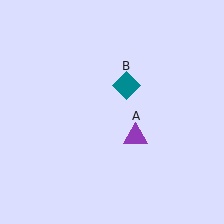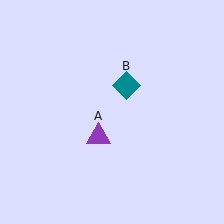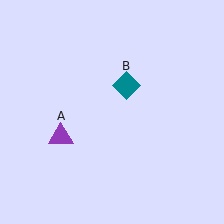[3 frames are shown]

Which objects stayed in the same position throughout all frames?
Teal diamond (object B) remained stationary.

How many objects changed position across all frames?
1 object changed position: purple triangle (object A).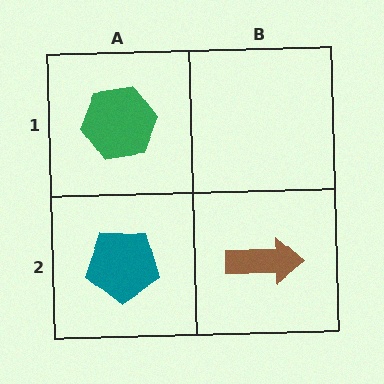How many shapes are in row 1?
1 shape.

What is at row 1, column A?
A green hexagon.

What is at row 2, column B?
A brown arrow.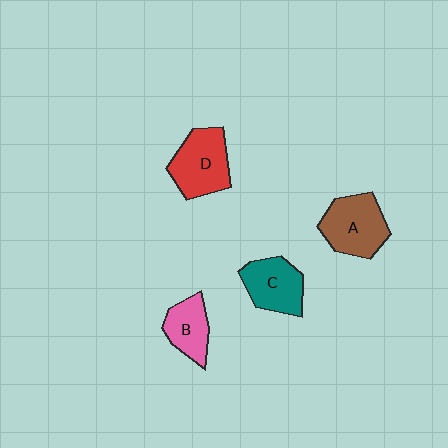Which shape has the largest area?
Shape A (brown).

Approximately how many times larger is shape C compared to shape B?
Approximately 1.2 times.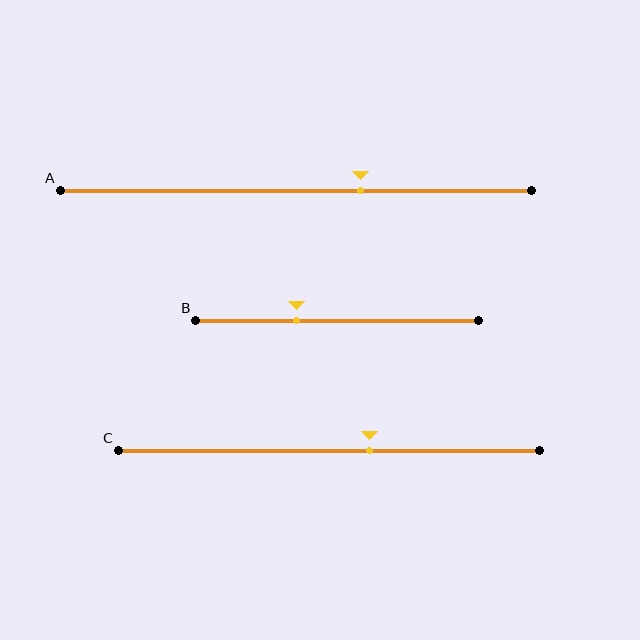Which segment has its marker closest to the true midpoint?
Segment C has its marker closest to the true midpoint.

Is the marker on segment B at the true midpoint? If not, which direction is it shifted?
No, the marker on segment B is shifted to the left by about 14% of the segment length.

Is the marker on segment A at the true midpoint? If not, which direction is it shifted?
No, the marker on segment A is shifted to the right by about 14% of the segment length.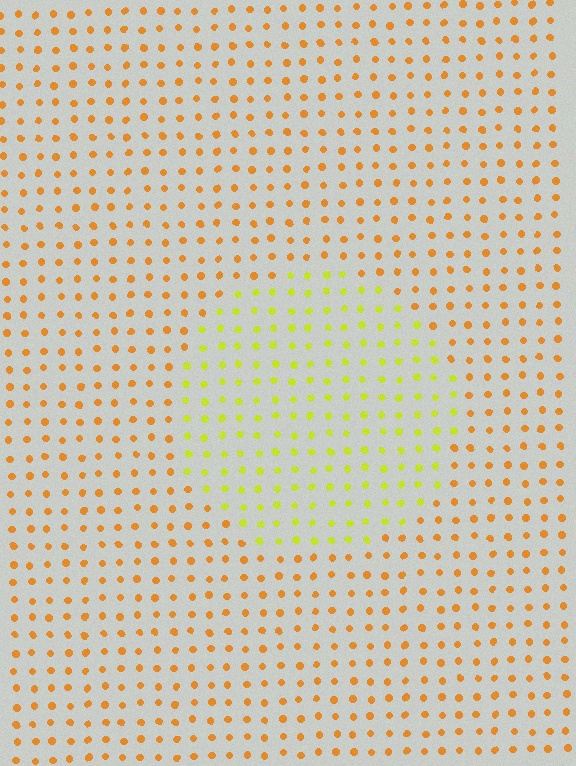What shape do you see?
I see a circle.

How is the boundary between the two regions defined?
The boundary is defined purely by a slight shift in hue (about 39 degrees). Spacing, size, and orientation are identical on both sides.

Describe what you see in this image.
The image is filled with small orange elements in a uniform arrangement. A circle-shaped region is visible where the elements are tinted to a slightly different hue, forming a subtle color boundary.